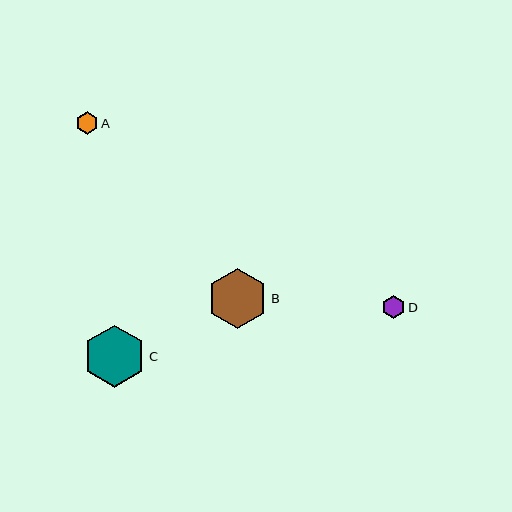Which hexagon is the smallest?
Hexagon A is the smallest with a size of approximately 23 pixels.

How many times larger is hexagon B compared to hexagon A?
Hexagon B is approximately 2.7 times the size of hexagon A.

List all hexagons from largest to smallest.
From largest to smallest: C, B, D, A.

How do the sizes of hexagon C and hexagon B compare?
Hexagon C and hexagon B are approximately the same size.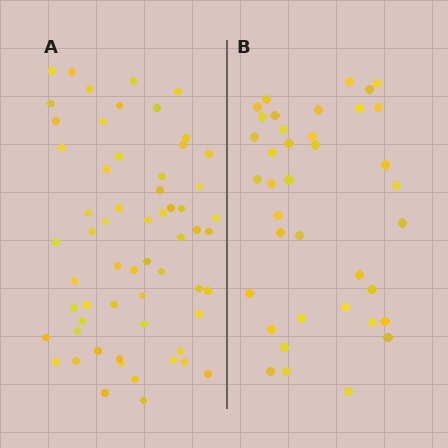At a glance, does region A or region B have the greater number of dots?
Region A (the left region) has more dots.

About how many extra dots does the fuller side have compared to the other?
Region A has approximately 20 more dots than region B.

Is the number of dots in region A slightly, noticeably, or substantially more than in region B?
Region A has substantially more. The ratio is roughly 1.6 to 1.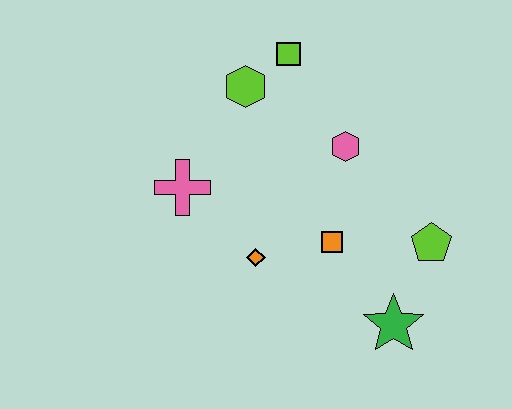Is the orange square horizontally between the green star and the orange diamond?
Yes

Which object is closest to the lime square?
The lime hexagon is closest to the lime square.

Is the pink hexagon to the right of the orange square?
Yes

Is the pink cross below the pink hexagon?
Yes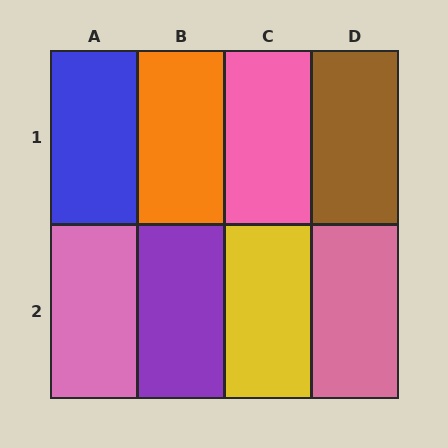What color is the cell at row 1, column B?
Orange.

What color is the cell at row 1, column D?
Brown.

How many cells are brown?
1 cell is brown.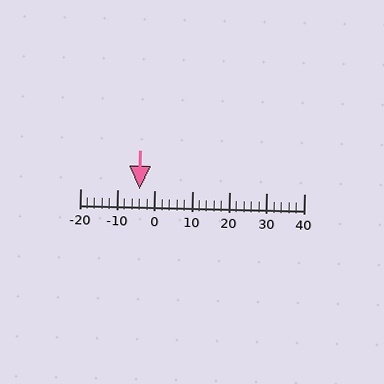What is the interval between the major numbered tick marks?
The major tick marks are spaced 10 units apart.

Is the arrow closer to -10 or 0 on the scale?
The arrow is closer to 0.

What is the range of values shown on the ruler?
The ruler shows values from -20 to 40.